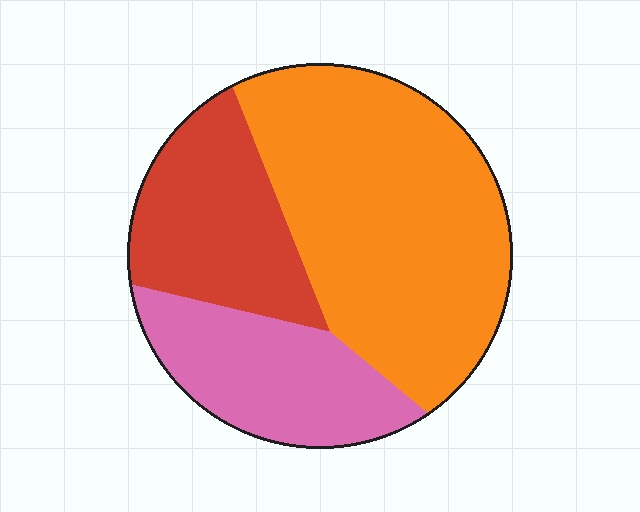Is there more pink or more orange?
Orange.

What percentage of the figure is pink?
Pink covers roughly 25% of the figure.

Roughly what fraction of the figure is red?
Red takes up about one quarter (1/4) of the figure.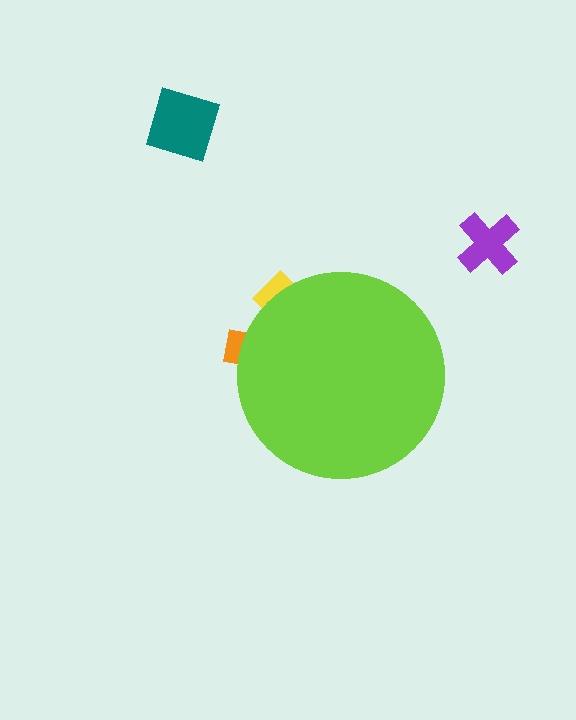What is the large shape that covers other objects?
A lime circle.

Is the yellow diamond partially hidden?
Yes, the yellow diamond is partially hidden behind the lime circle.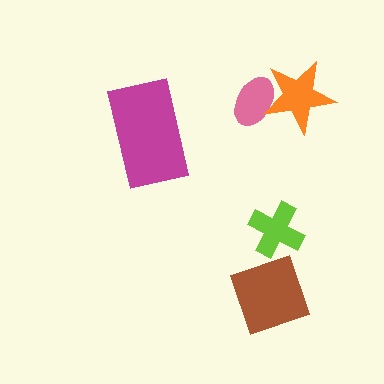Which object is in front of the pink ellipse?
The orange star is in front of the pink ellipse.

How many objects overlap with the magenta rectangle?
0 objects overlap with the magenta rectangle.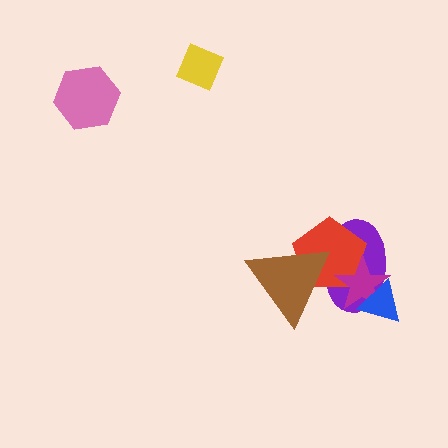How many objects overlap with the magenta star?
3 objects overlap with the magenta star.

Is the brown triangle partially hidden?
No, no other shape covers it.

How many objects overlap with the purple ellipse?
4 objects overlap with the purple ellipse.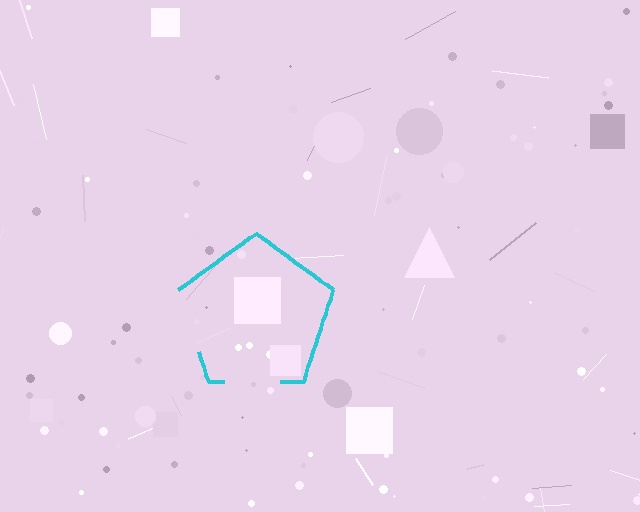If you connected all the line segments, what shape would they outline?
They would outline a pentagon.